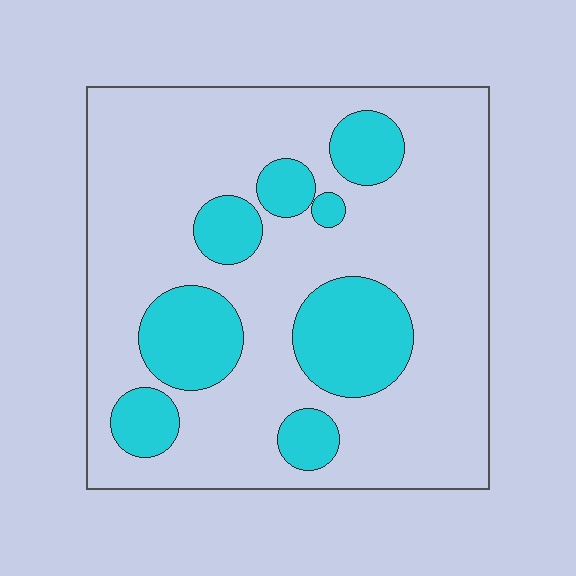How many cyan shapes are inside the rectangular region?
8.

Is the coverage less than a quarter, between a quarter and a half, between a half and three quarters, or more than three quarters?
Less than a quarter.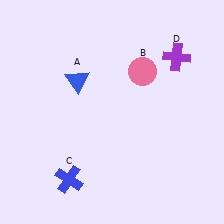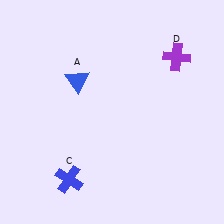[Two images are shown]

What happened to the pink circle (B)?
The pink circle (B) was removed in Image 2. It was in the top-right area of Image 1.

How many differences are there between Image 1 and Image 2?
There is 1 difference between the two images.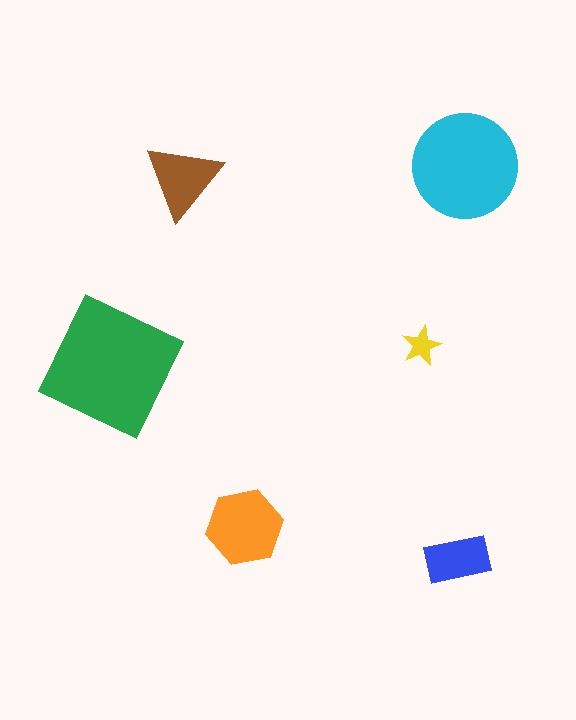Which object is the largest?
The green square.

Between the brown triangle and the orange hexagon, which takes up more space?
The orange hexagon.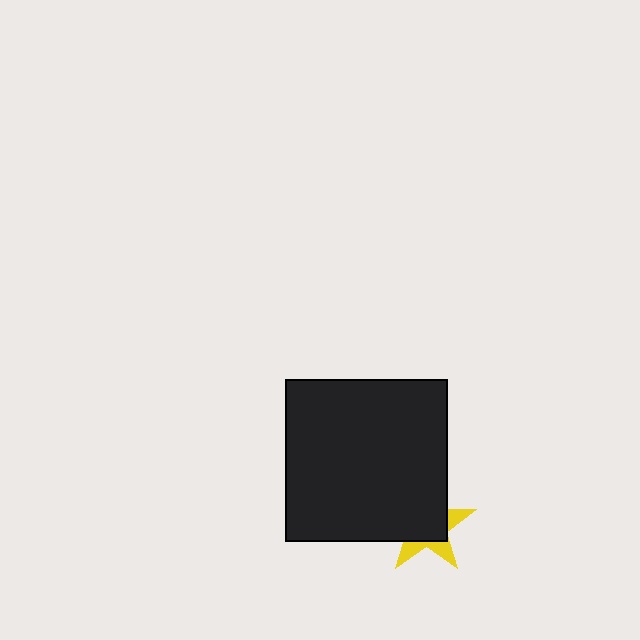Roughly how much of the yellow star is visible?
A small part of it is visible (roughly 35%).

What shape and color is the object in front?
The object in front is a black square.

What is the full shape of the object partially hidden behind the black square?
The partially hidden object is a yellow star.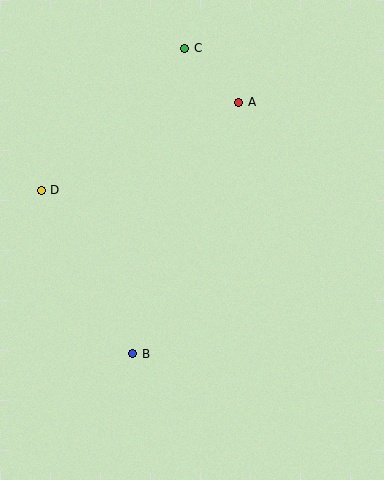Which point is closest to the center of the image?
Point B at (133, 354) is closest to the center.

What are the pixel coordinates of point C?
Point C is at (185, 48).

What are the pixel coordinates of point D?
Point D is at (41, 190).